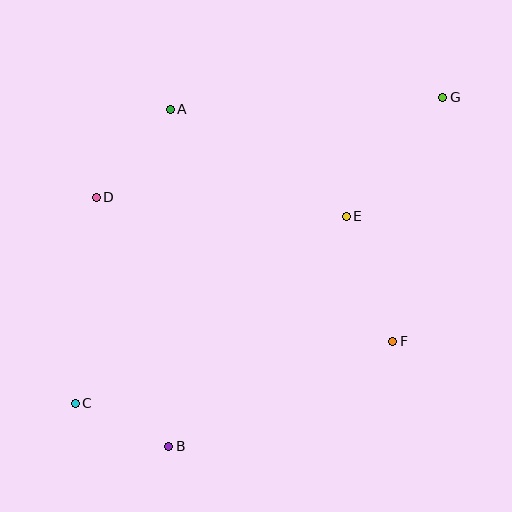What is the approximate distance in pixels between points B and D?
The distance between B and D is approximately 259 pixels.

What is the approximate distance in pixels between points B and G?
The distance between B and G is approximately 444 pixels.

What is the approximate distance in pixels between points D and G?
The distance between D and G is approximately 361 pixels.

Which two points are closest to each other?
Points B and C are closest to each other.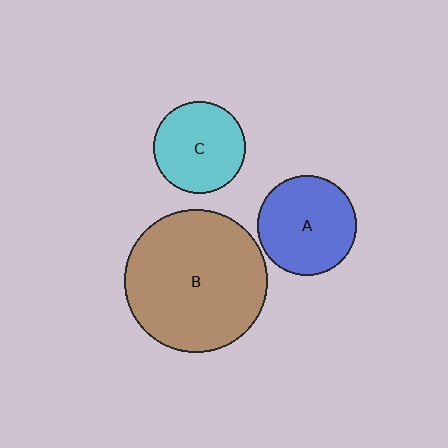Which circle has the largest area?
Circle B (brown).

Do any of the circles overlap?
No, none of the circles overlap.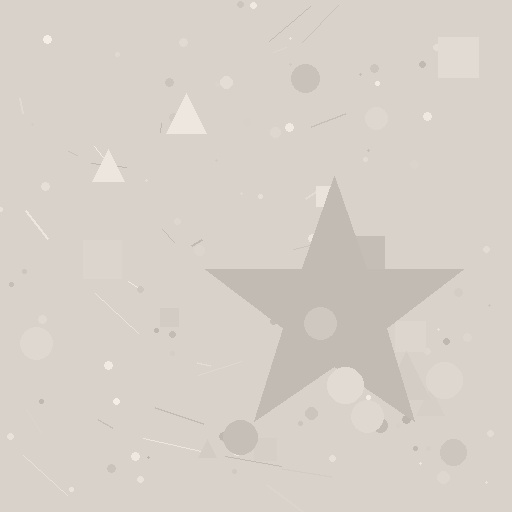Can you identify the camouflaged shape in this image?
The camouflaged shape is a star.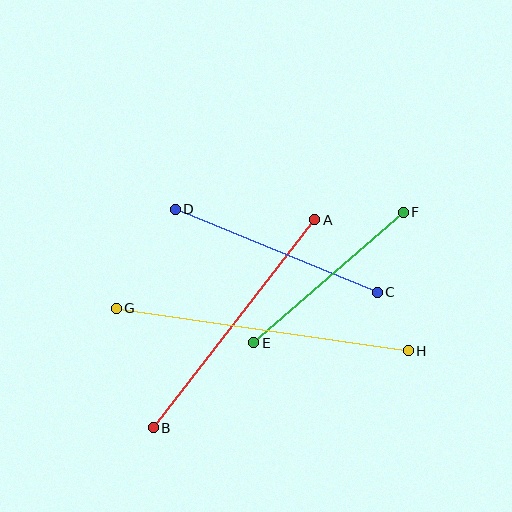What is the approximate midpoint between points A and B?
The midpoint is at approximately (234, 324) pixels.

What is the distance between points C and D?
The distance is approximately 218 pixels.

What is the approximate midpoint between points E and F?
The midpoint is at approximately (329, 277) pixels.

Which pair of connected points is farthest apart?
Points G and H are farthest apart.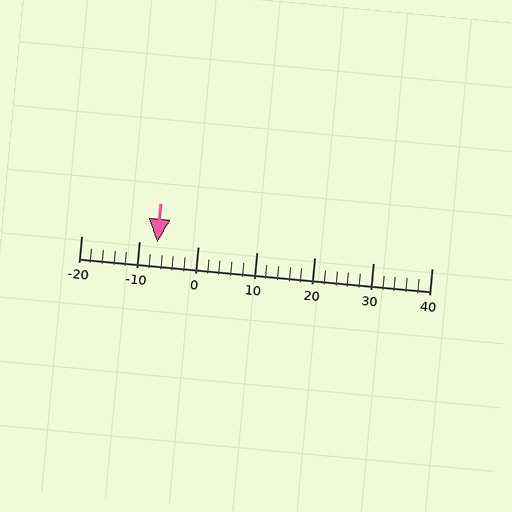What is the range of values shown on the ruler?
The ruler shows values from -20 to 40.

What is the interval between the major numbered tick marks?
The major tick marks are spaced 10 units apart.